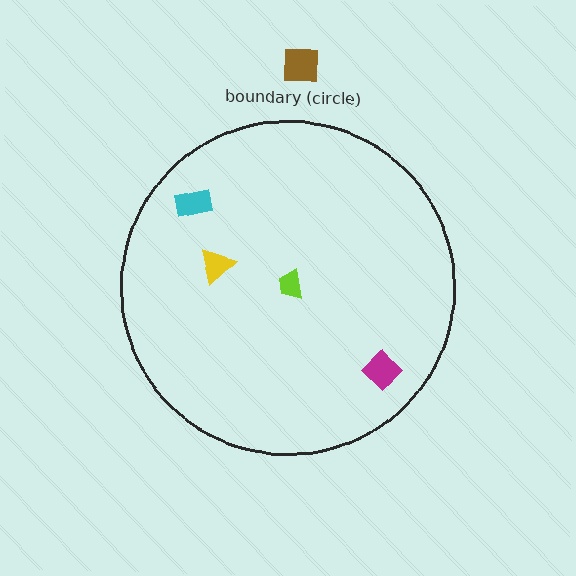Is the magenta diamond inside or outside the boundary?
Inside.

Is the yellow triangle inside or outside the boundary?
Inside.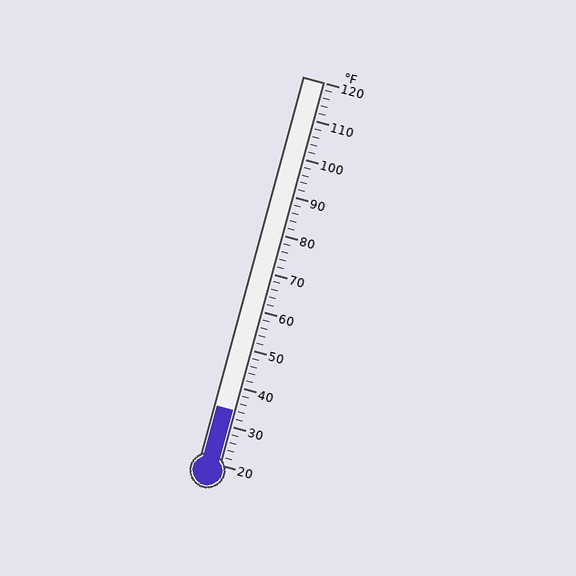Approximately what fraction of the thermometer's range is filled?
The thermometer is filled to approximately 15% of its range.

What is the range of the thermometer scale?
The thermometer scale ranges from 20°F to 120°F.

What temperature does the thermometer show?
The thermometer shows approximately 34°F.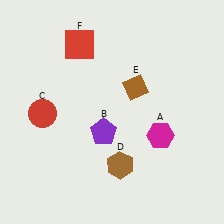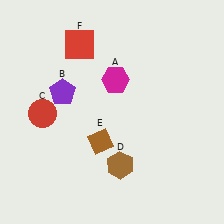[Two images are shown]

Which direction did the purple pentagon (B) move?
The purple pentagon (B) moved left.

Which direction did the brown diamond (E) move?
The brown diamond (E) moved down.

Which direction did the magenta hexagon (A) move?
The magenta hexagon (A) moved up.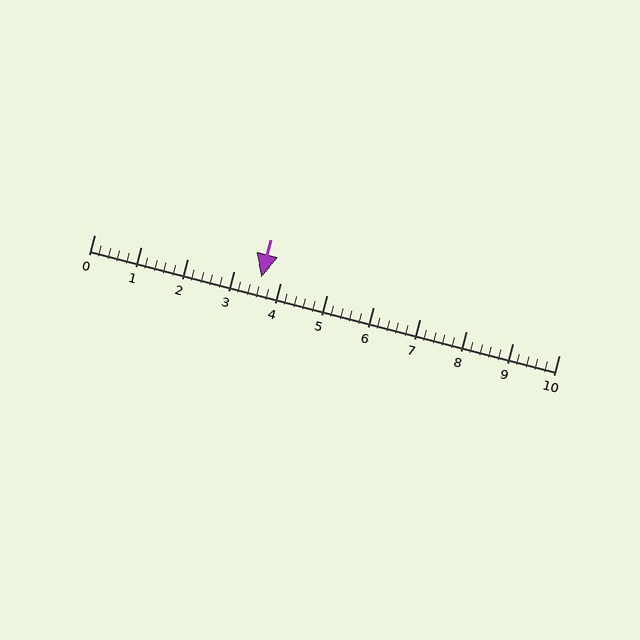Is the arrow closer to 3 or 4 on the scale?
The arrow is closer to 4.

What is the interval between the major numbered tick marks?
The major tick marks are spaced 1 units apart.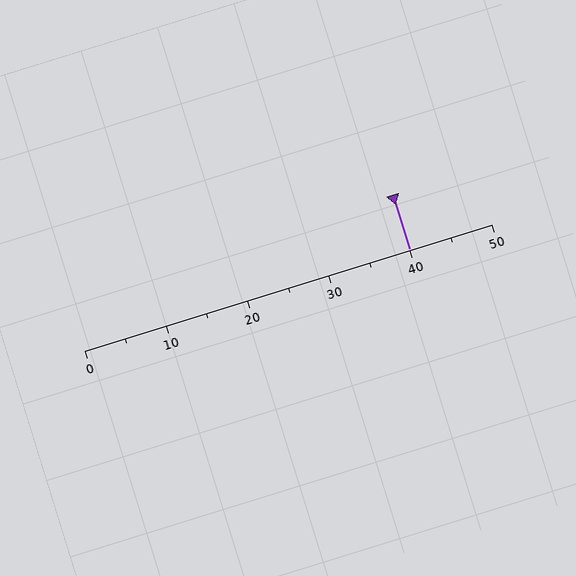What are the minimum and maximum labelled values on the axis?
The axis runs from 0 to 50.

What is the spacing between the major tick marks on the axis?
The major ticks are spaced 10 apart.